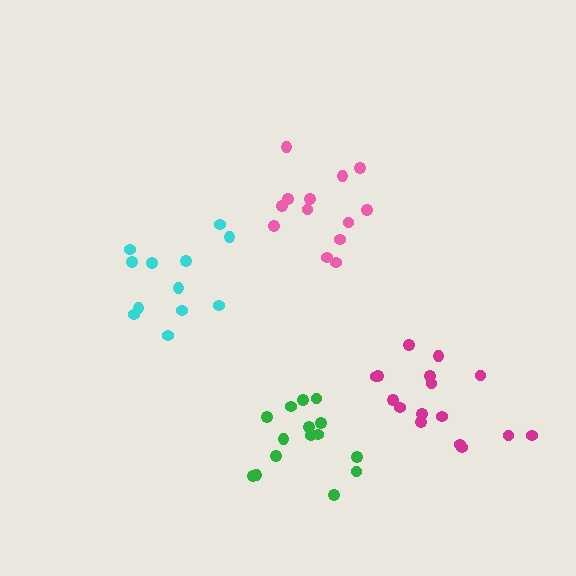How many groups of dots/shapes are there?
There are 4 groups.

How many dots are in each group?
Group 1: 13 dots, Group 2: 12 dots, Group 3: 16 dots, Group 4: 15 dots (56 total).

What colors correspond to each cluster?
The clusters are colored: pink, cyan, magenta, green.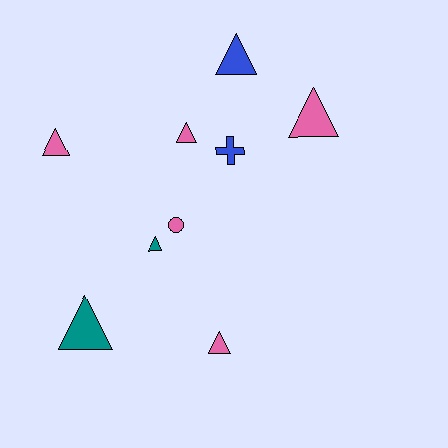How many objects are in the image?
There are 9 objects.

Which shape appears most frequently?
Triangle, with 7 objects.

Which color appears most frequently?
Pink, with 5 objects.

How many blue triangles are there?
There is 1 blue triangle.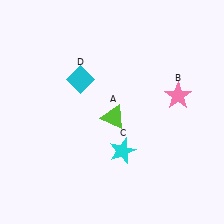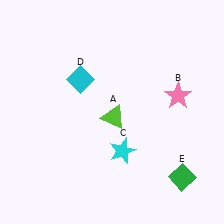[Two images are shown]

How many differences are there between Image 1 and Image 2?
There is 1 difference between the two images.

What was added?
A green diamond (E) was added in Image 2.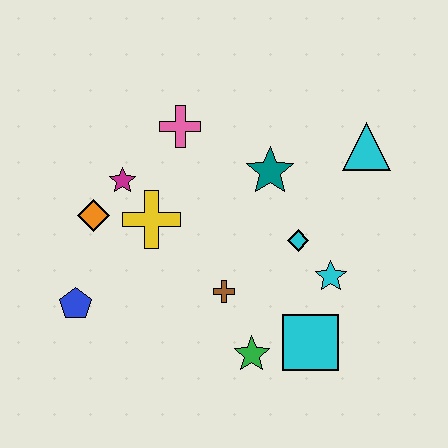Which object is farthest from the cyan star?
The blue pentagon is farthest from the cyan star.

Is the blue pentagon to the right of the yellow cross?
No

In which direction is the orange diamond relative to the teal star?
The orange diamond is to the left of the teal star.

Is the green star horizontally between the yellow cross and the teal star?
Yes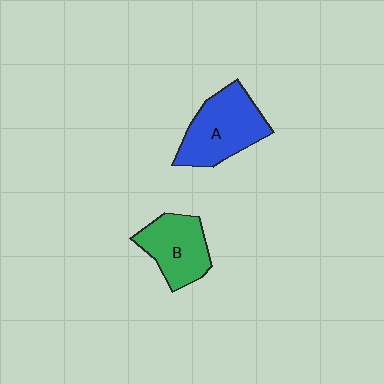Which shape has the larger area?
Shape A (blue).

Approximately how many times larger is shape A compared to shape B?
Approximately 1.3 times.